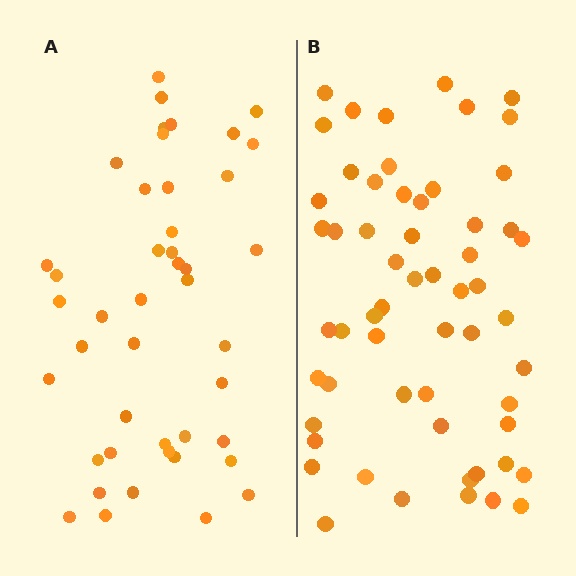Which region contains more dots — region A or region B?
Region B (the right region) has more dots.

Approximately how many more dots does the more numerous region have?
Region B has approximately 15 more dots than region A.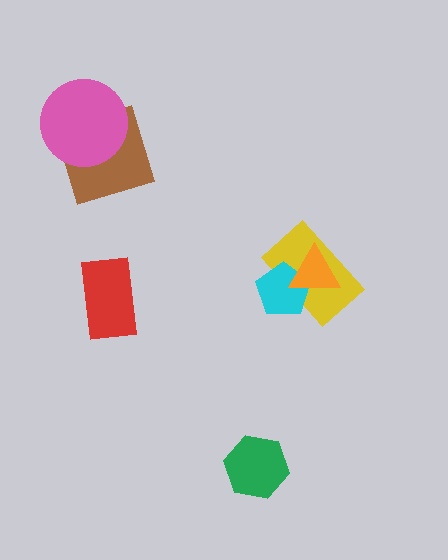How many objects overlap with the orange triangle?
2 objects overlap with the orange triangle.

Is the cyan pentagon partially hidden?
Yes, it is partially covered by another shape.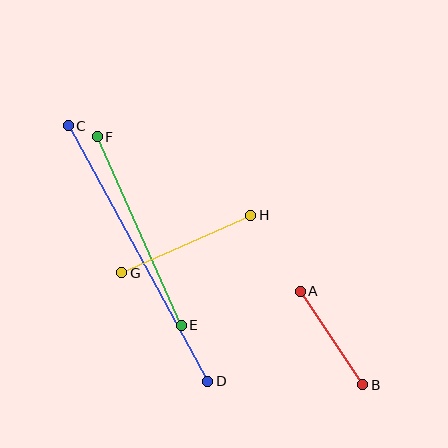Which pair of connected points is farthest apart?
Points C and D are farthest apart.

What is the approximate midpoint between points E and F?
The midpoint is at approximately (139, 231) pixels.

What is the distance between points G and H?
The distance is approximately 141 pixels.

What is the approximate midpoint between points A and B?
The midpoint is at approximately (331, 338) pixels.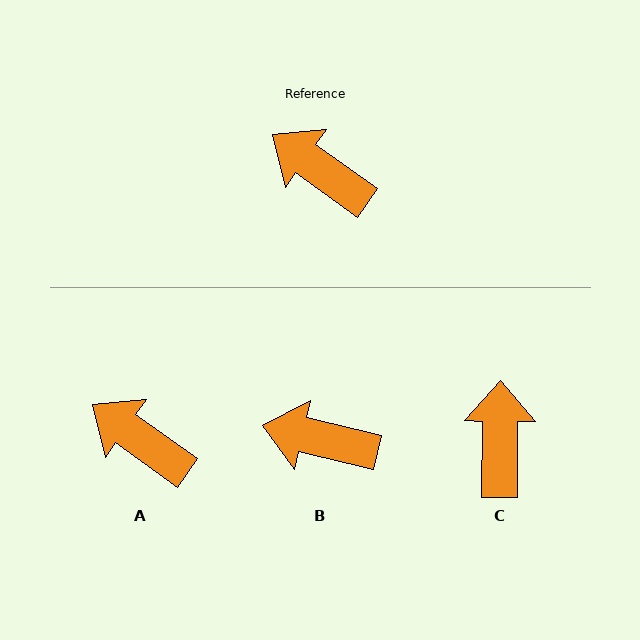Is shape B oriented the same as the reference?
No, it is off by about 23 degrees.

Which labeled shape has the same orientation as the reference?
A.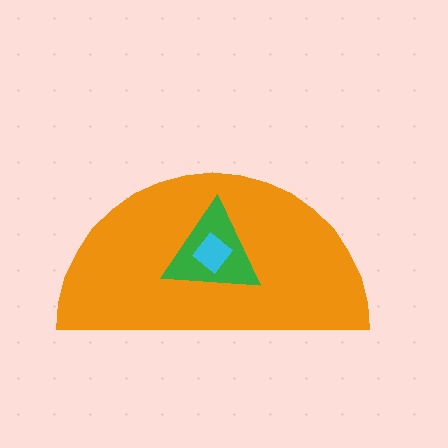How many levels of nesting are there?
3.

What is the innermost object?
The cyan diamond.